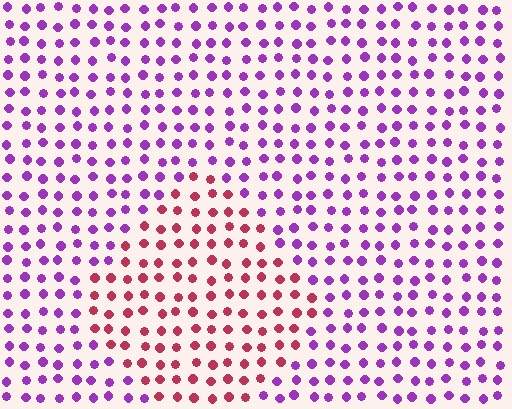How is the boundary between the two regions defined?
The boundary is defined purely by a slight shift in hue (about 57 degrees). Spacing, size, and orientation are identical on both sides.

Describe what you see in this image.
The image is filled with small purple elements in a uniform arrangement. A diamond-shaped region is visible where the elements are tinted to a slightly different hue, forming a subtle color boundary.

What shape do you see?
I see a diamond.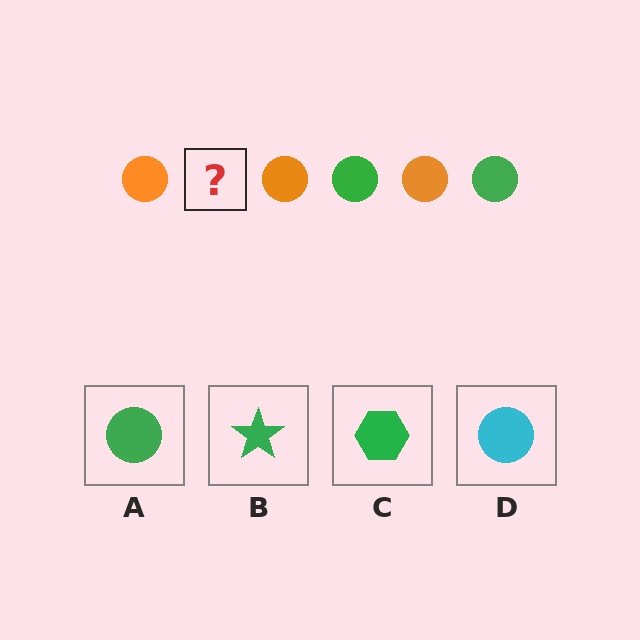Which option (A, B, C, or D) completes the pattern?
A.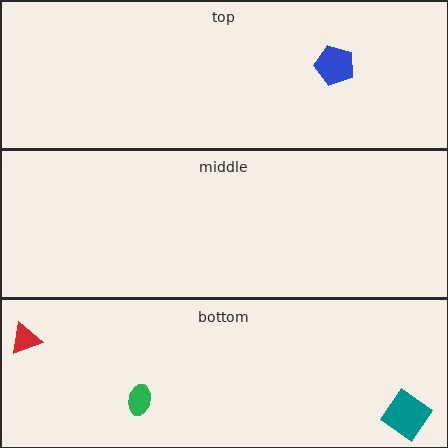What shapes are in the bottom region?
The red triangle, the green ellipse, the teal diamond.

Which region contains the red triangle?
The bottom region.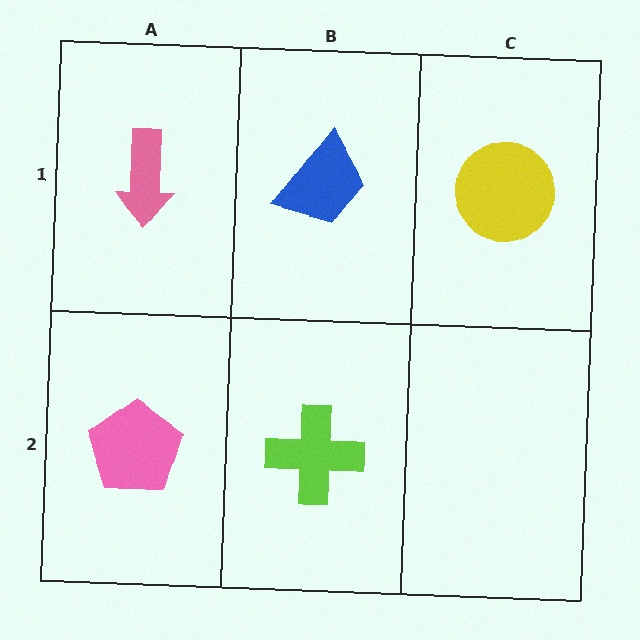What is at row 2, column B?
A lime cross.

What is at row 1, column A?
A pink arrow.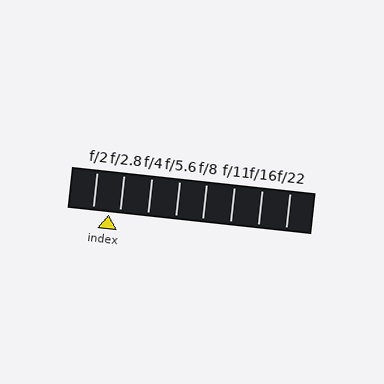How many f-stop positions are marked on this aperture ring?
There are 8 f-stop positions marked.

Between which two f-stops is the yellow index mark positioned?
The index mark is between f/2 and f/2.8.